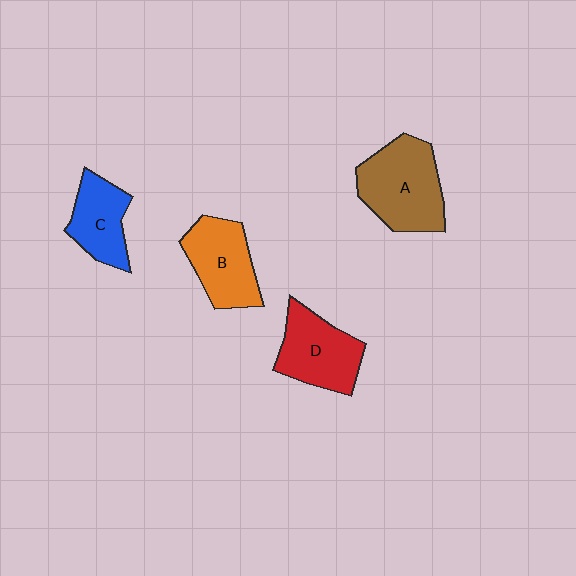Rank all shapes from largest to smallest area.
From largest to smallest: A (brown), D (red), B (orange), C (blue).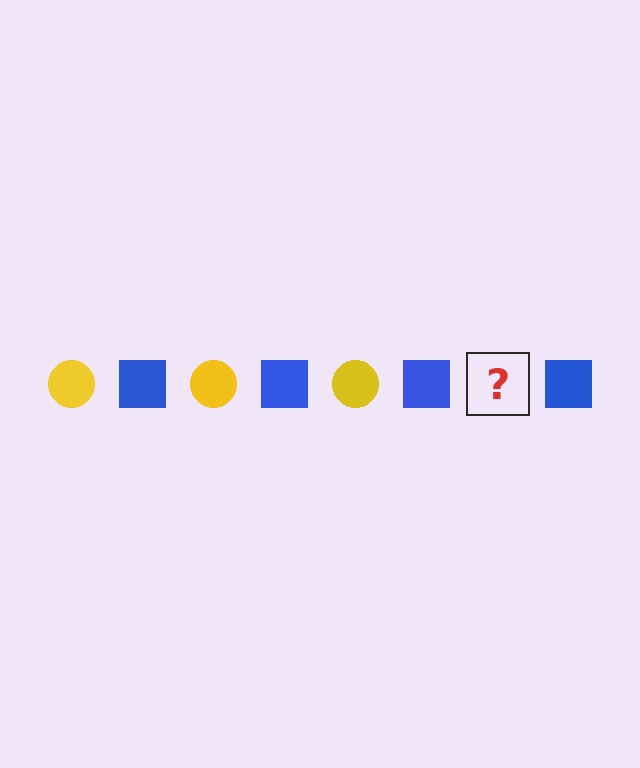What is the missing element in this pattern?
The missing element is a yellow circle.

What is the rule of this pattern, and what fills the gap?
The rule is that the pattern alternates between yellow circle and blue square. The gap should be filled with a yellow circle.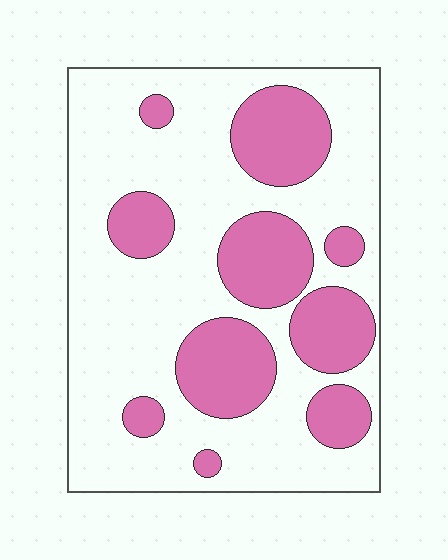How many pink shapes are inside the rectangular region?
10.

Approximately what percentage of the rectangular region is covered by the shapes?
Approximately 30%.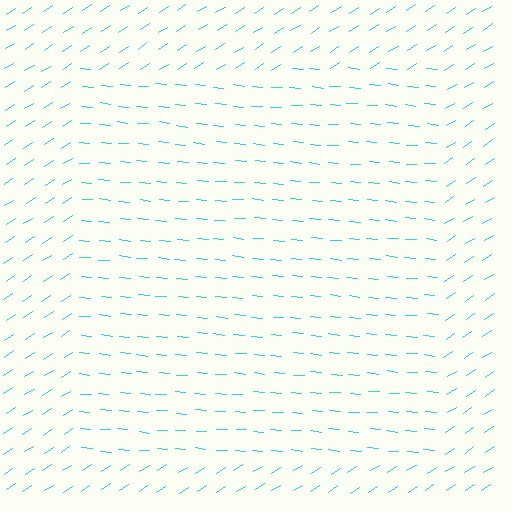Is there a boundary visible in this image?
Yes, there is a texture boundary formed by a change in line orientation.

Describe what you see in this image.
The image is filled with small cyan line segments. A rectangle region in the image has lines oriented differently from the surrounding lines, creating a visible texture boundary.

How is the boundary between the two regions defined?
The boundary is defined purely by a change in line orientation (approximately 38 degrees difference). All lines are the same color and thickness.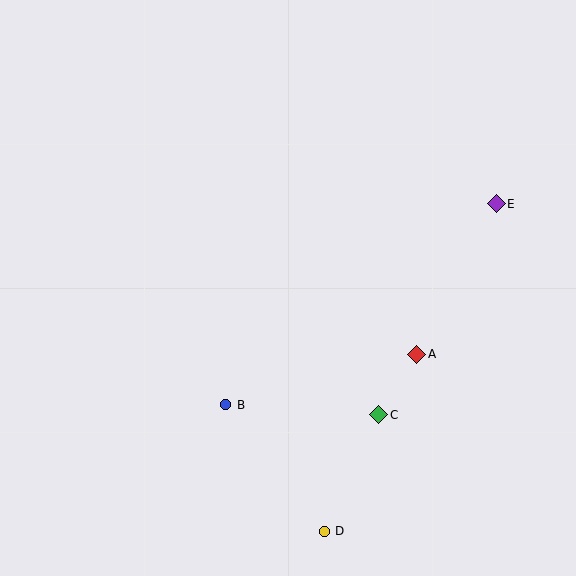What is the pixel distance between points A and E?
The distance between A and E is 170 pixels.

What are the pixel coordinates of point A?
Point A is at (417, 354).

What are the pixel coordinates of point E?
Point E is at (496, 204).